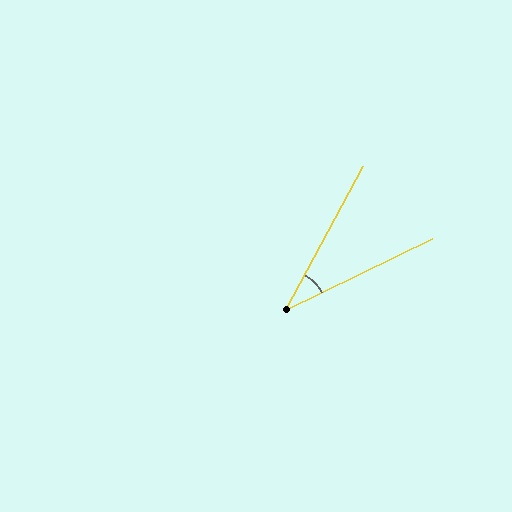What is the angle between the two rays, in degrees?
Approximately 36 degrees.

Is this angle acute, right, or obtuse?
It is acute.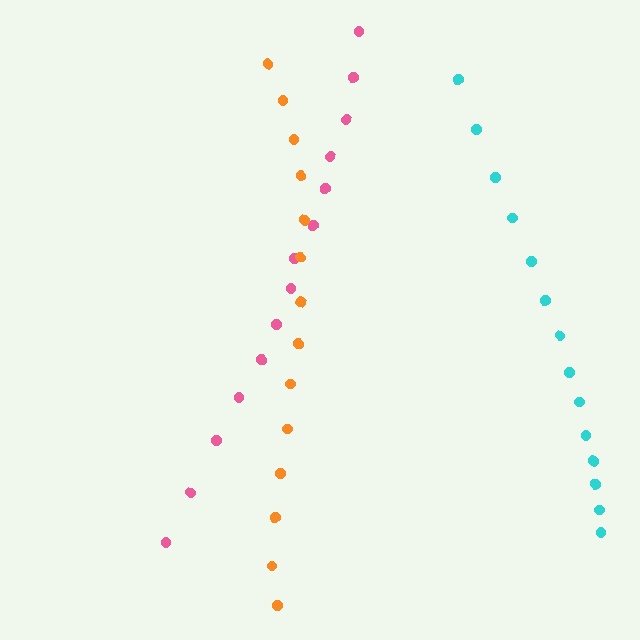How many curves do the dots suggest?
There are 3 distinct paths.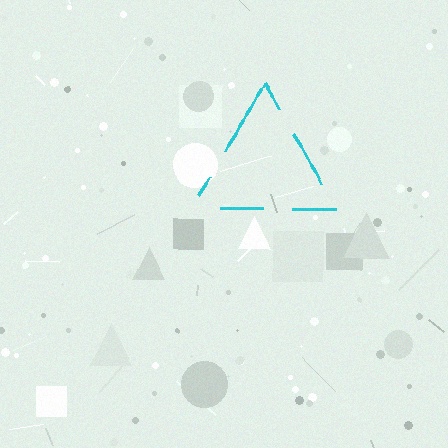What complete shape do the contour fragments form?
The contour fragments form a triangle.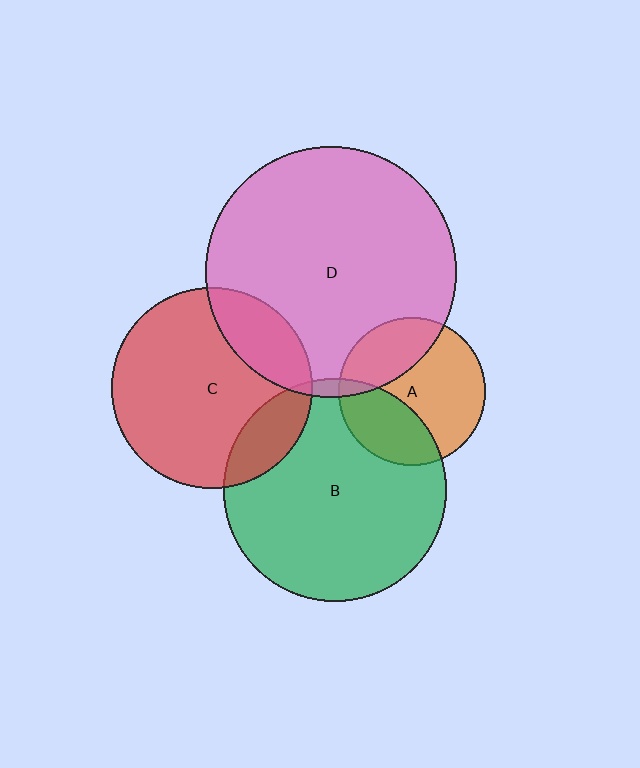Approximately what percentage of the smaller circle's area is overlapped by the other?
Approximately 5%.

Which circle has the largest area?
Circle D (pink).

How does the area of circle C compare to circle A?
Approximately 1.8 times.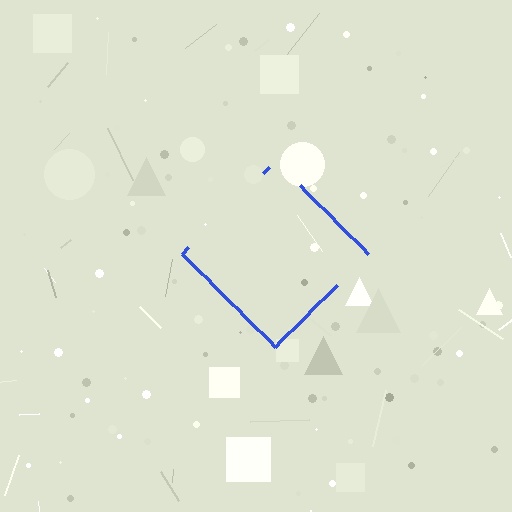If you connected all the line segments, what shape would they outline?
They would outline a diamond.